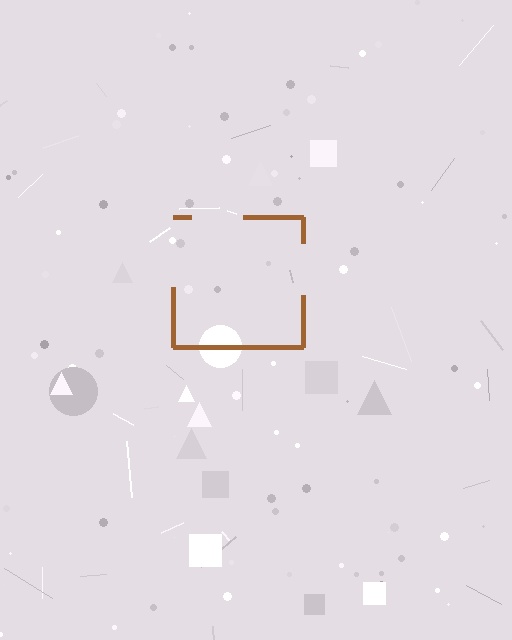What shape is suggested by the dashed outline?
The dashed outline suggests a square.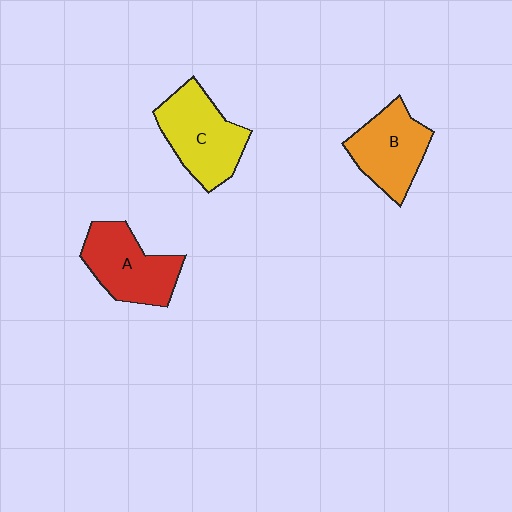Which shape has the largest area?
Shape C (yellow).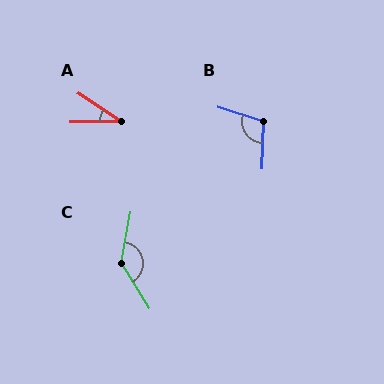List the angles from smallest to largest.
A (33°), B (105°), C (137°).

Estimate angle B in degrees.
Approximately 105 degrees.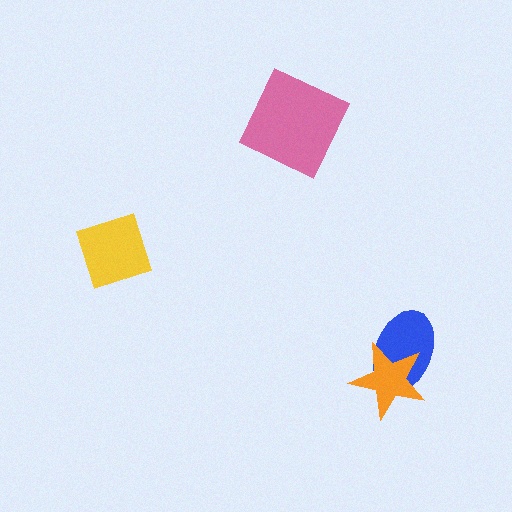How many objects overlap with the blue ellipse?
1 object overlaps with the blue ellipse.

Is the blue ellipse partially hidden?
Yes, it is partially covered by another shape.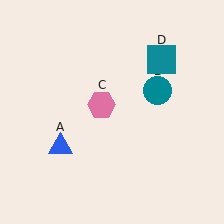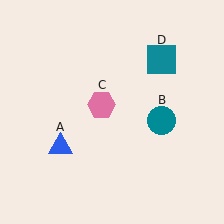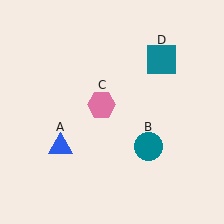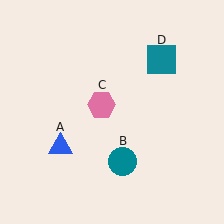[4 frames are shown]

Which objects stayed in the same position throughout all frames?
Blue triangle (object A) and pink hexagon (object C) and teal square (object D) remained stationary.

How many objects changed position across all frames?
1 object changed position: teal circle (object B).